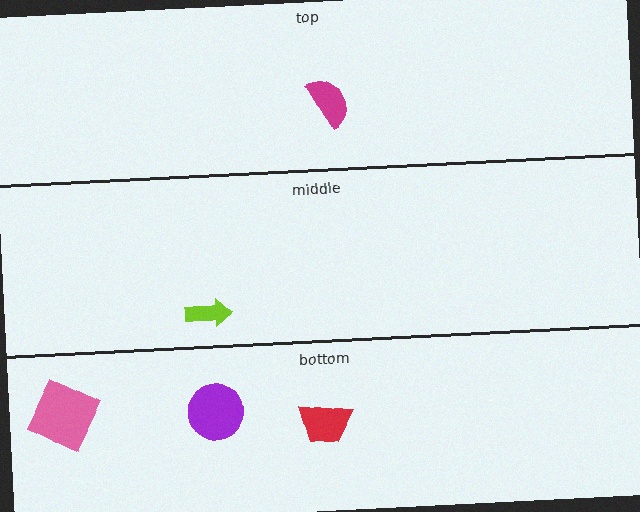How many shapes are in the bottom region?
3.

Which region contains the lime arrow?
The middle region.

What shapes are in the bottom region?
The red trapezoid, the pink square, the purple circle.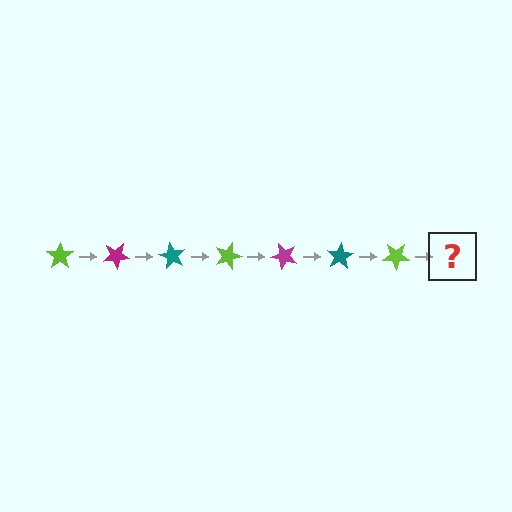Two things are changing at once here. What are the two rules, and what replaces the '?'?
The two rules are that it rotates 30 degrees each step and the color cycles through lime, magenta, and teal. The '?' should be a magenta star, rotated 210 degrees from the start.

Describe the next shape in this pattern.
It should be a magenta star, rotated 210 degrees from the start.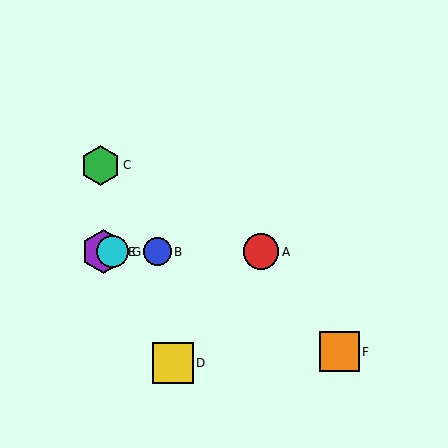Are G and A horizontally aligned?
Yes, both are at y≈252.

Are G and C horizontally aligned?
No, G is at y≈252 and C is at y≈165.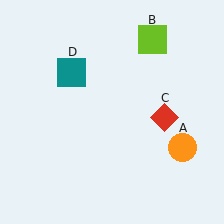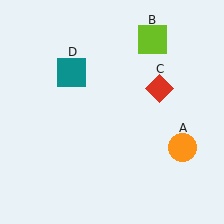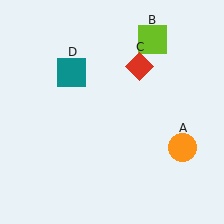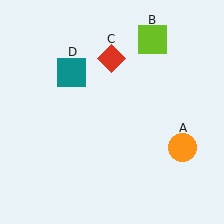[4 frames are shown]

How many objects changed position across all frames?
1 object changed position: red diamond (object C).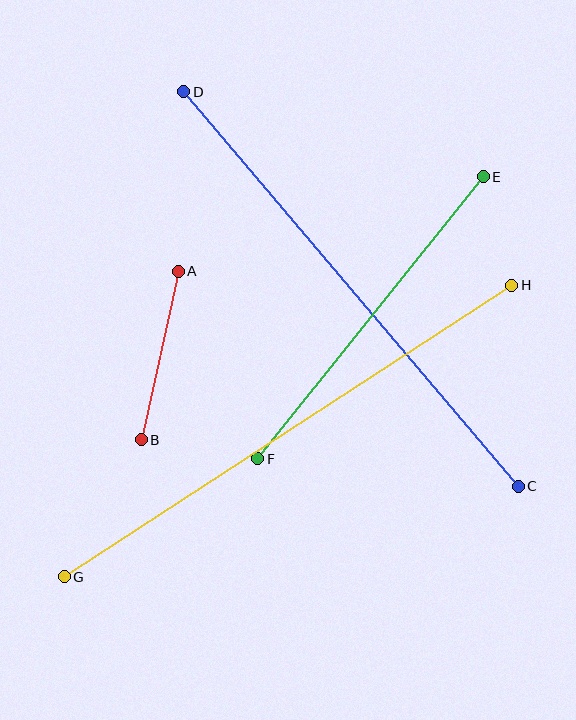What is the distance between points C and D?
The distance is approximately 517 pixels.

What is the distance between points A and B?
The distance is approximately 172 pixels.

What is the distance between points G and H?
The distance is approximately 534 pixels.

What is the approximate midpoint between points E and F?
The midpoint is at approximately (370, 318) pixels.